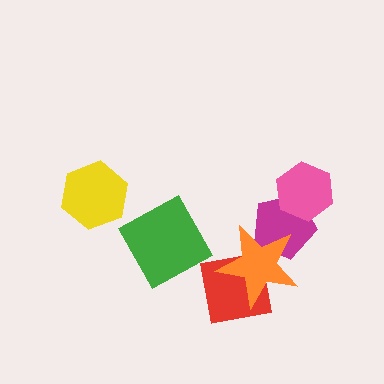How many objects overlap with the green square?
0 objects overlap with the green square.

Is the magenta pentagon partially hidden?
Yes, it is partially covered by another shape.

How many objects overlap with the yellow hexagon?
0 objects overlap with the yellow hexagon.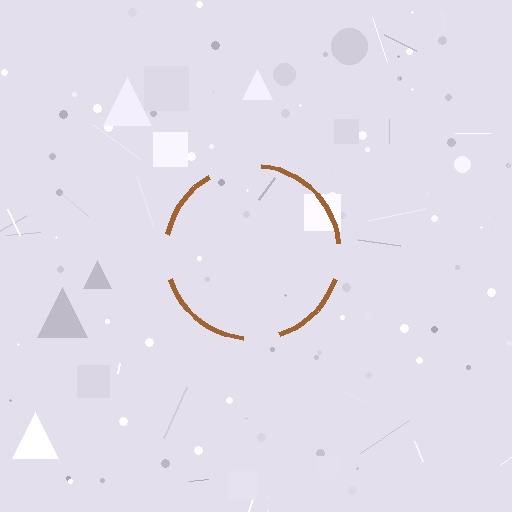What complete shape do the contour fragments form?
The contour fragments form a circle.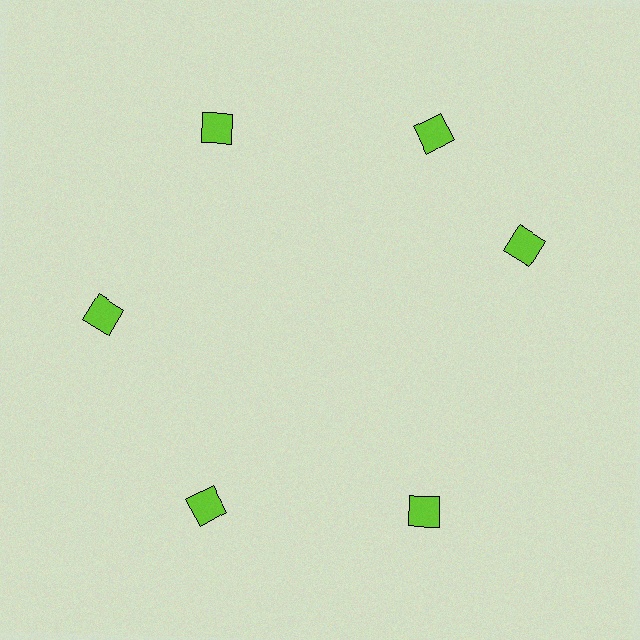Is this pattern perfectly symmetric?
No. The 6 lime squares are arranged in a ring, but one element near the 3 o'clock position is rotated out of alignment along the ring, breaking the 6-fold rotational symmetry.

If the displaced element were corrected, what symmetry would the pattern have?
It would have 6-fold rotational symmetry — the pattern would map onto itself every 60 degrees.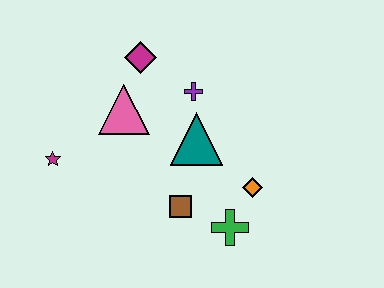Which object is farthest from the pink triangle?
The green cross is farthest from the pink triangle.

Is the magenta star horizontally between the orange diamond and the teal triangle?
No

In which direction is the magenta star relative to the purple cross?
The magenta star is to the left of the purple cross.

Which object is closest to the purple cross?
The teal triangle is closest to the purple cross.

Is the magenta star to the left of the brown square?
Yes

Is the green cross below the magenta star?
Yes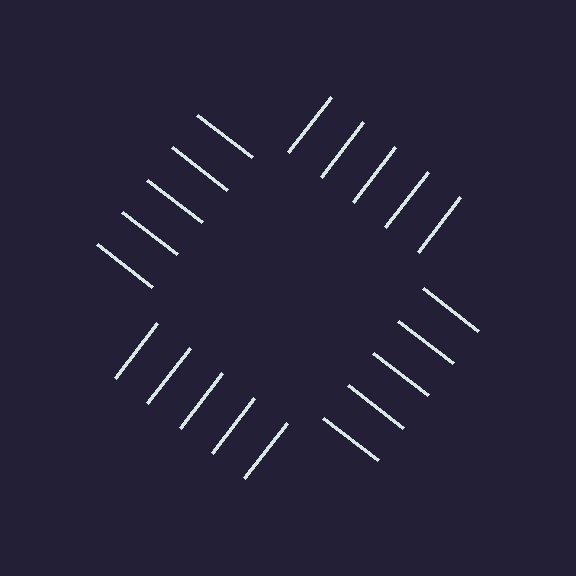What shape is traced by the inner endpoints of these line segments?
An illusory square — the line segments terminate on its edges but no continuous stroke is drawn.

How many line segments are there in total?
20 — 5 along each of the 4 edges.